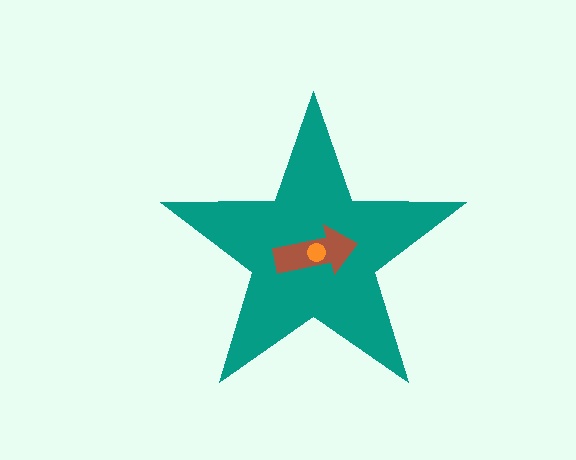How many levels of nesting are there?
3.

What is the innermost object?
The orange circle.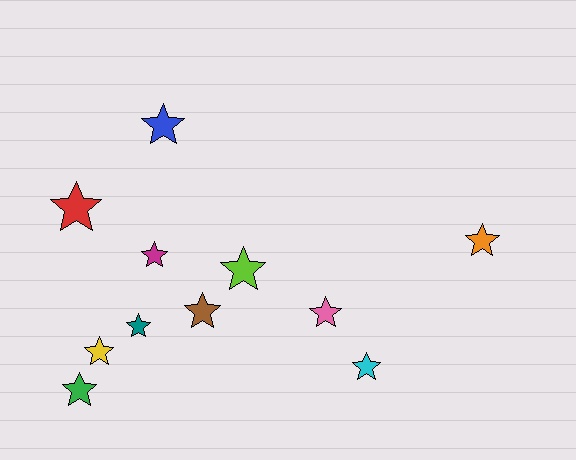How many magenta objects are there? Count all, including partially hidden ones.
There is 1 magenta object.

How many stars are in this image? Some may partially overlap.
There are 11 stars.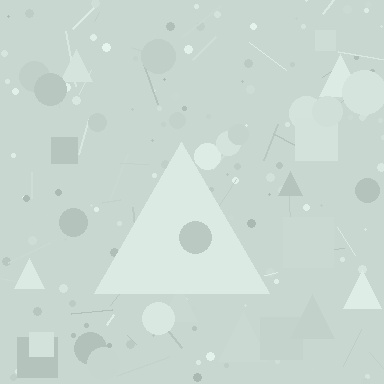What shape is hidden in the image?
A triangle is hidden in the image.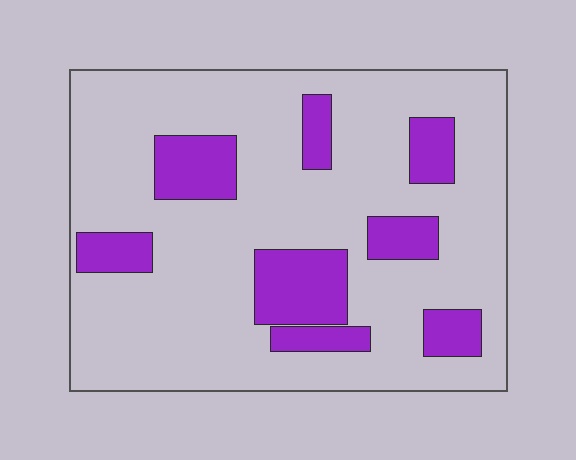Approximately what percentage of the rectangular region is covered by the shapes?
Approximately 20%.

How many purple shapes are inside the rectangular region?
8.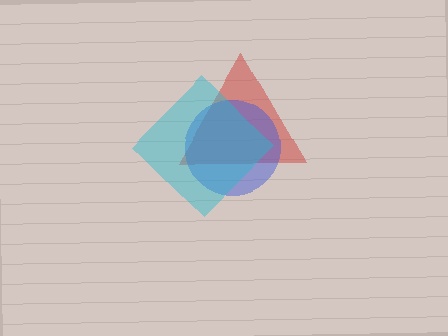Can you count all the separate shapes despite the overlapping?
Yes, there are 3 separate shapes.